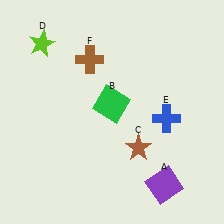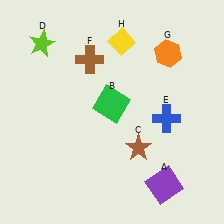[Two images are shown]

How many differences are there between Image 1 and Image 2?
There are 2 differences between the two images.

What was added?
An orange hexagon (G), a yellow diamond (H) were added in Image 2.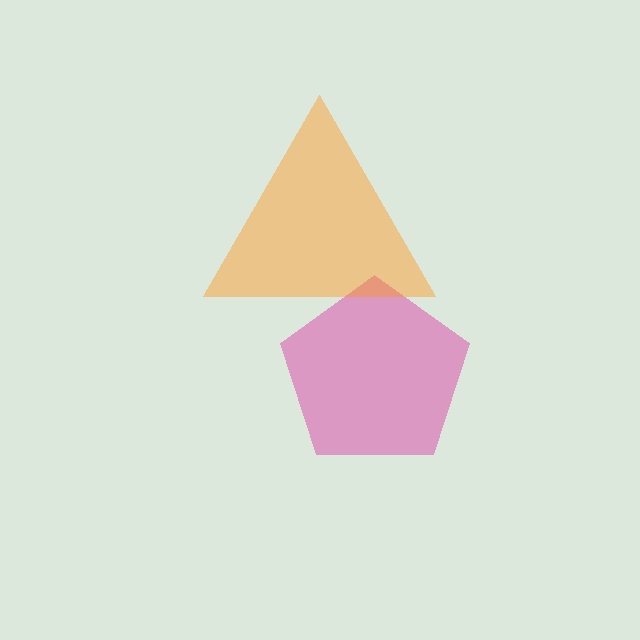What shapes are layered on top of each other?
The layered shapes are: a pink pentagon, an orange triangle.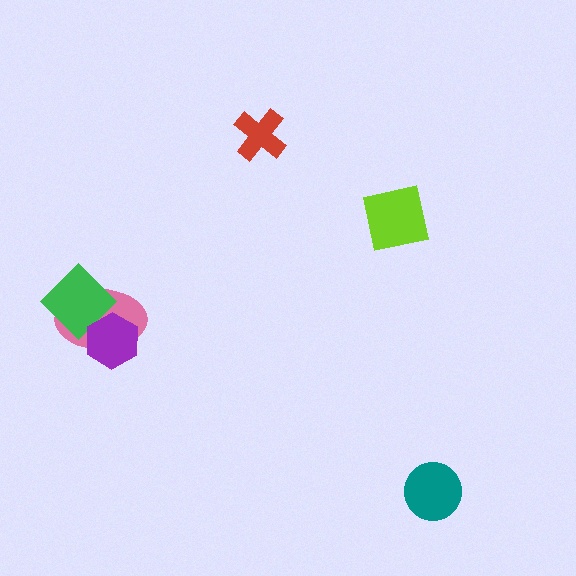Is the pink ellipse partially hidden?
Yes, it is partially covered by another shape.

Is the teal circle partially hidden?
No, no other shape covers it.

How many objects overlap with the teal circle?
0 objects overlap with the teal circle.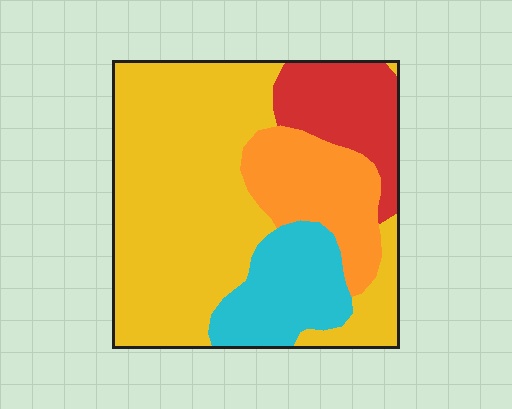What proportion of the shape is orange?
Orange covers around 15% of the shape.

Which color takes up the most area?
Yellow, at roughly 55%.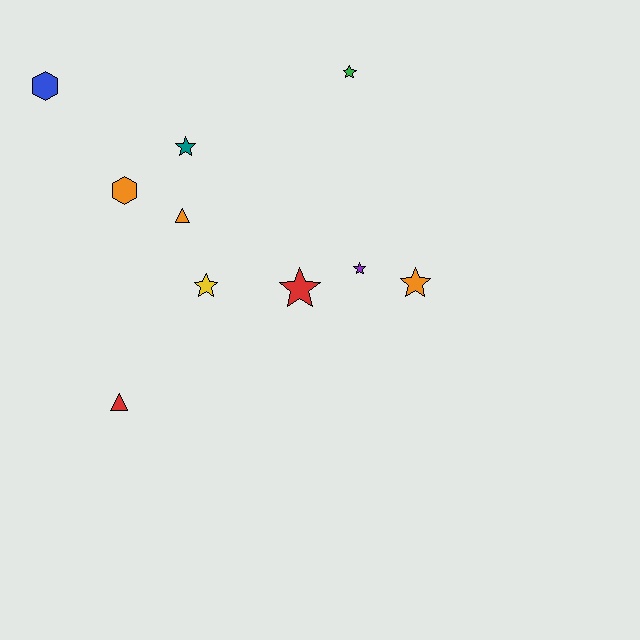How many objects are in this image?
There are 10 objects.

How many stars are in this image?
There are 6 stars.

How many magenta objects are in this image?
There are no magenta objects.